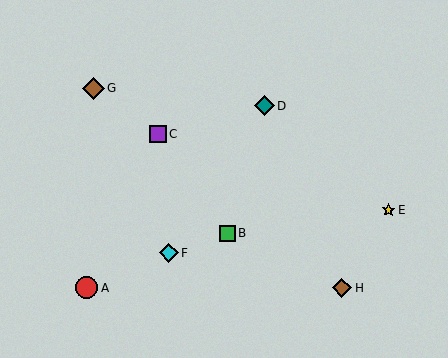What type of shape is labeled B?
Shape B is a green square.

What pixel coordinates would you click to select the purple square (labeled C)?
Click at (158, 134) to select the purple square C.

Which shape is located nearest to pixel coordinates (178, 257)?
The cyan diamond (labeled F) at (169, 252) is nearest to that location.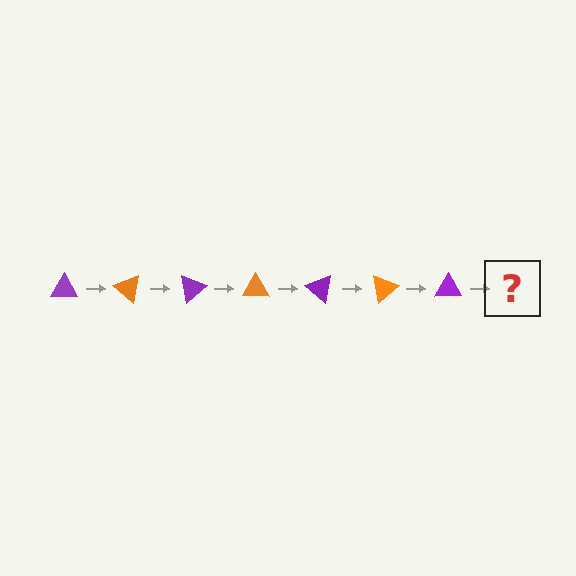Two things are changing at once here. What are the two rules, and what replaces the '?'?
The two rules are that it rotates 40 degrees each step and the color cycles through purple and orange. The '?' should be an orange triangle, rotated 280 degrees from the start.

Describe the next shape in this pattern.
It should be an orange triangle, rotated 280 degrees from the start.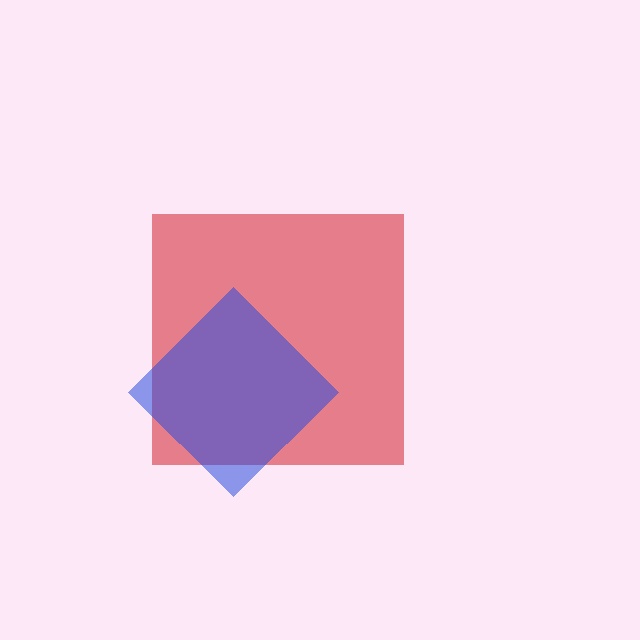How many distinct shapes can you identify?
There are 2 distinct shapes: a red square, a blue diamond.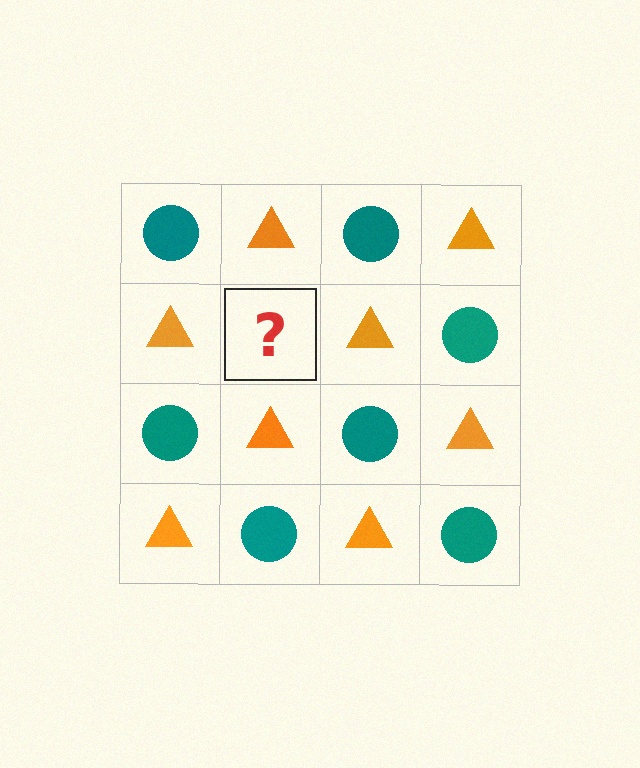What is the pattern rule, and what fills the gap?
The rule is that it alternates teal circle and orange triangle in a checkerboard pattern. The gap should be filled with a teal circle.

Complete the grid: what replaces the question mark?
The question mark should be replaced with a teal circle.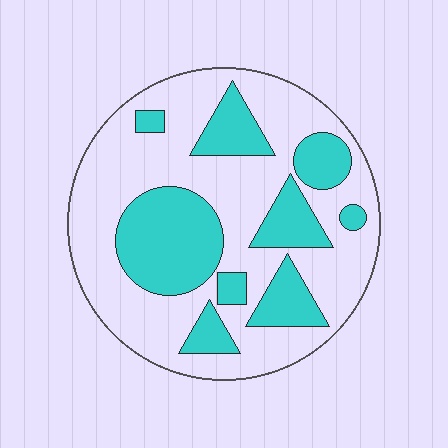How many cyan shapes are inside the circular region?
9.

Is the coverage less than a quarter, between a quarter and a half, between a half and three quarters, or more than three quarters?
Between a quarter and a half.